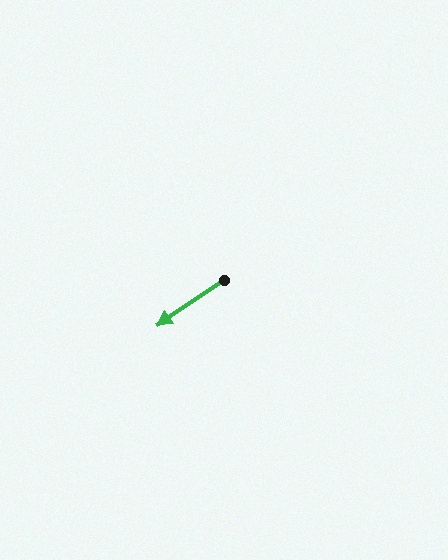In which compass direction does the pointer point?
Southwest.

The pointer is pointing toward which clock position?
Roughly 8 o'clock.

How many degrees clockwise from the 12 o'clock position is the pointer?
Approximately 236 degrees.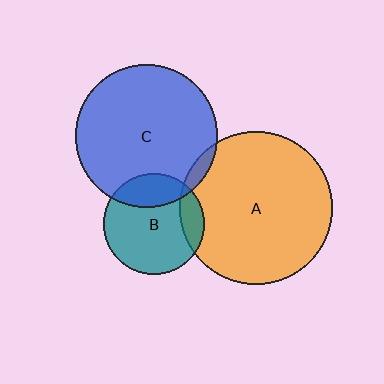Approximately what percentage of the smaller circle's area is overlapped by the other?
Approximately 5%.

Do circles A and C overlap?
Yes.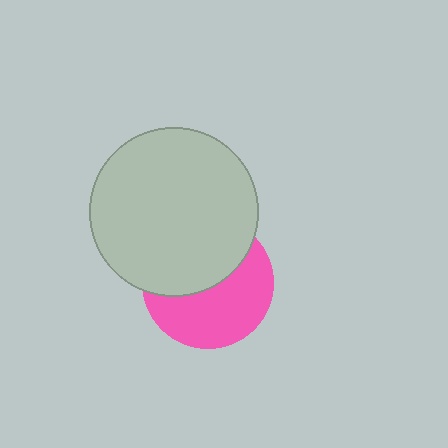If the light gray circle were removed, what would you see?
You would see the complete pink circle.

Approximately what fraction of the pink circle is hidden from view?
Roughly 47% of the pink circle is hidden behind the light gray circle.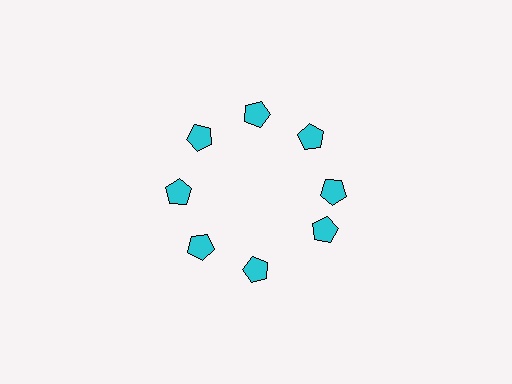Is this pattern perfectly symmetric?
No. The 8 cyan pentagons are arranged in a ring, but one element near the 4 o'clock position is rotated out of alignment along the ring, breaking the 8-fold rotational symmetry.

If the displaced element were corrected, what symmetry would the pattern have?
It would have 8-fold rotational symmetry — the pattern would map onto itself every 45 degrees.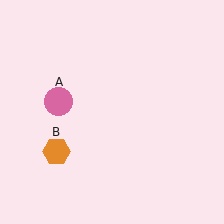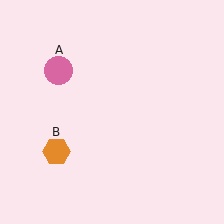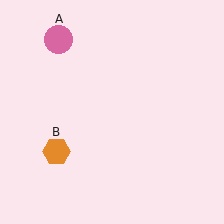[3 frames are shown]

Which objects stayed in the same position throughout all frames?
Orange hexagon (object B) remained stationary.